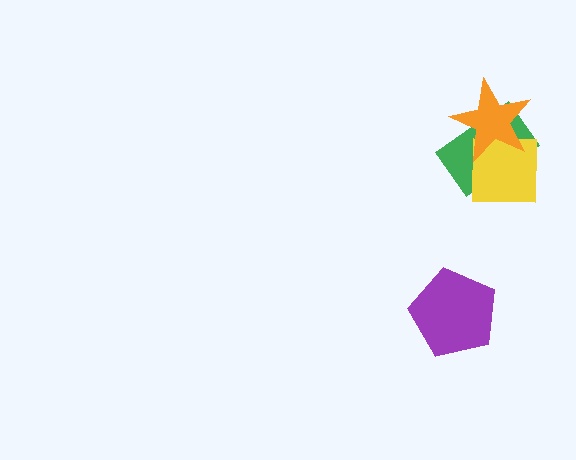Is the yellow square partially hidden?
Yes, it is partially covered by another shape.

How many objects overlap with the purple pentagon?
0 objects overlap with the purple pentagon.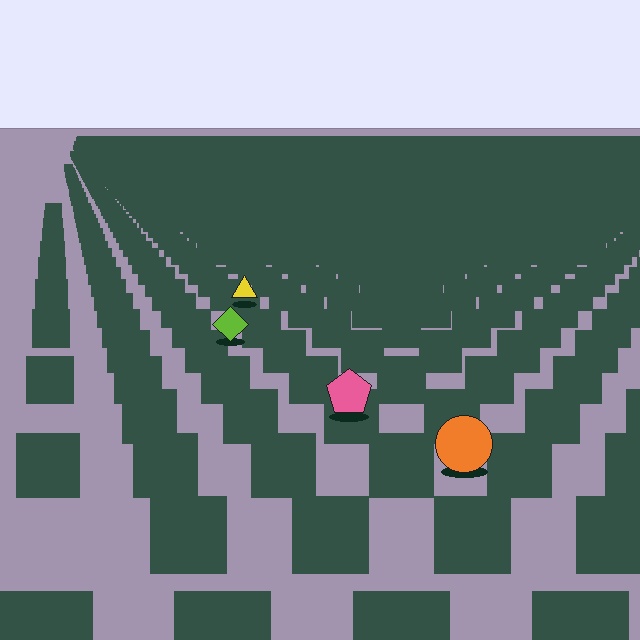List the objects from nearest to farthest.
From nearest to farthest: the orange circle, the pink pentagon, the lime diamond, the yellow triangle.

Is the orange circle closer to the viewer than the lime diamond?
Yes. The orange circle is closer — you can tell from the texture gradient: the ground texture is coarser near it.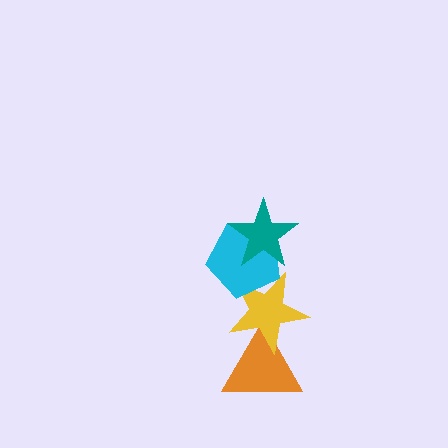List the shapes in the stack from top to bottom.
From top to bottom: the teal star, the cyan pentagon, the yellow star, the orange triangle.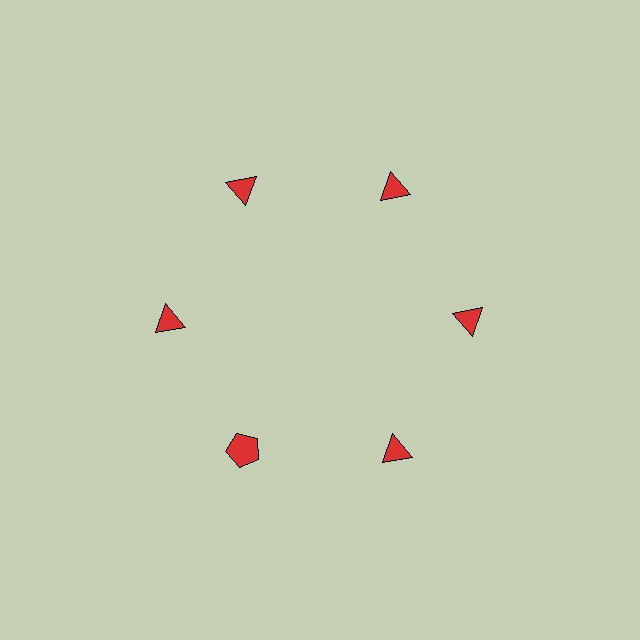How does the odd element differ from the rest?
It has a different shape: pentagon instead of triangle.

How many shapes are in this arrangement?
There are 6 shapes arranged in a ring pattern.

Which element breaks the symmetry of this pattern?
The red pentagon at roughly the 7 o'clock position breaks the symmetry. All other shapes are red triangles.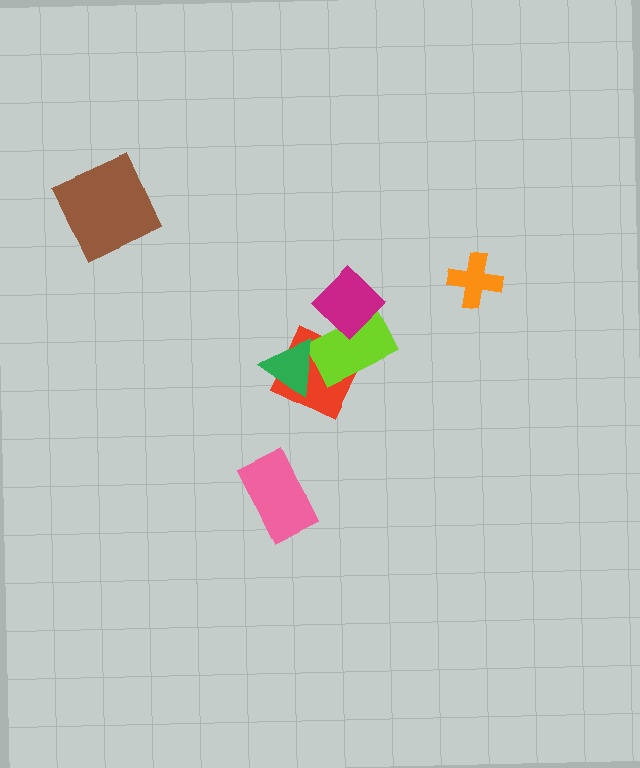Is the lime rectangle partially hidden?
Yes, it is partially covered by another shape.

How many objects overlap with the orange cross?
0 objects overlap with the orange cross.